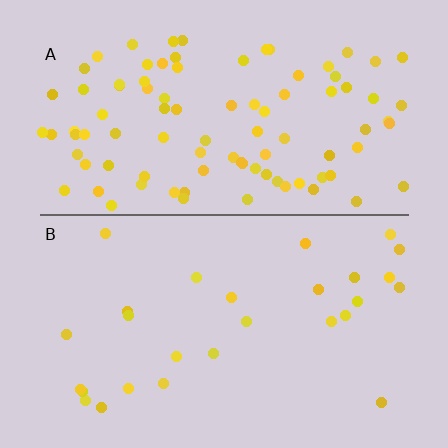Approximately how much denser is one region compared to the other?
Approximately 3.4× — region A over region B.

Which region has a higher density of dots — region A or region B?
A (the top).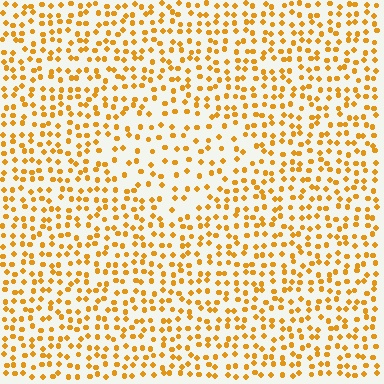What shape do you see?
I see a diamond.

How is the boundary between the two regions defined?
The boundary is defined by a change in element density (approximately 1.7x ratio). All elements are the same color, size, and shape.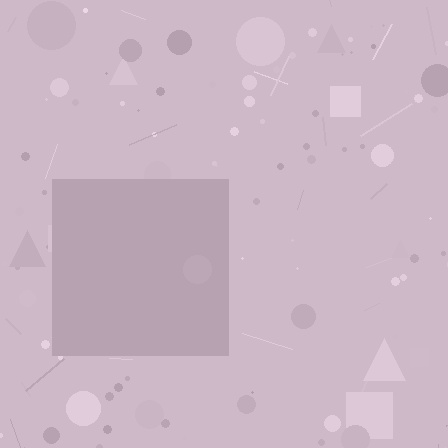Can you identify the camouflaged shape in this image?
The camouflaged shape is a square.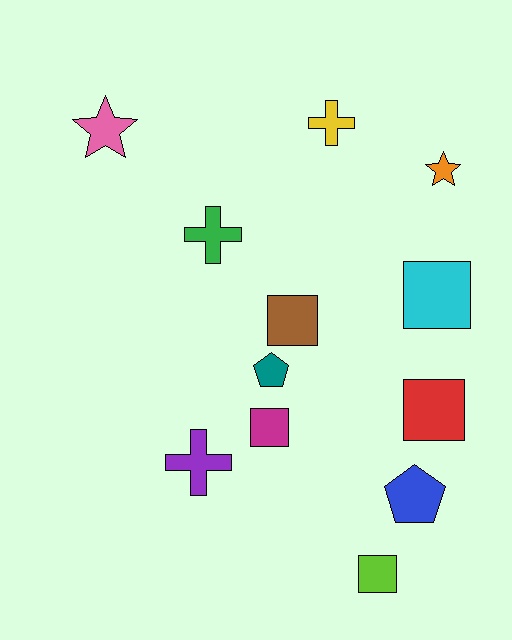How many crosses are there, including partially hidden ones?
There are 3 crosses.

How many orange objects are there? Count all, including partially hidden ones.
There is 1 orange object.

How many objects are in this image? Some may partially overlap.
There are 12 objects.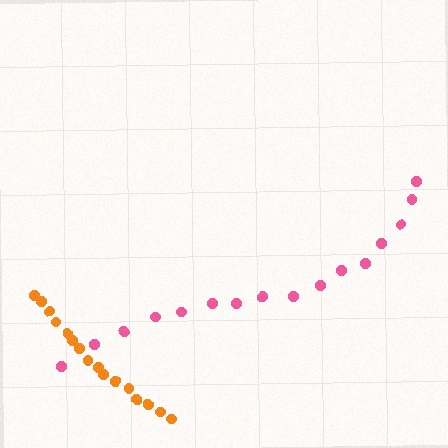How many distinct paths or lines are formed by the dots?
There are 2 distinct paths.